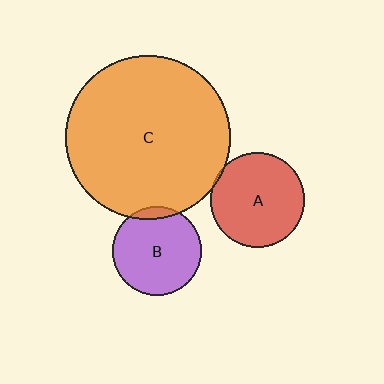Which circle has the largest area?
Circle C (orange).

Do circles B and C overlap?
Yes.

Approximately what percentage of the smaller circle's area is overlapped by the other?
Approximately 5%.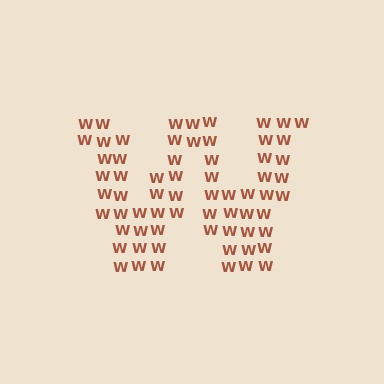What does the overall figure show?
The overall figure shows the letter W.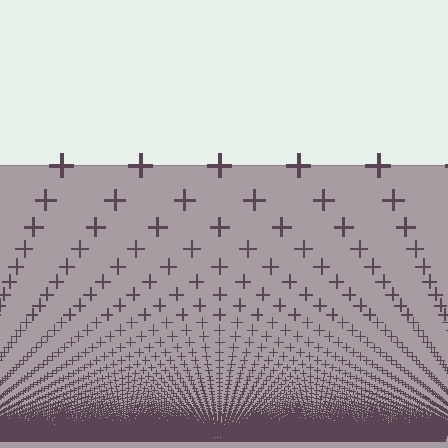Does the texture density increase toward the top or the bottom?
Density increases toward the bottom.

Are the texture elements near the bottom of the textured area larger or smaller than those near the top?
Smaller. The gradient is inverted — elements near the bottom are smaller and denser.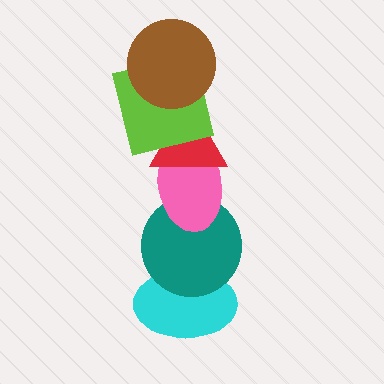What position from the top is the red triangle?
The red triangle is 3rd from the top.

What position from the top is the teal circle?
The teal circle is 5th from the top.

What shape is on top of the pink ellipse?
The red triangle is on top of the pink ellipse.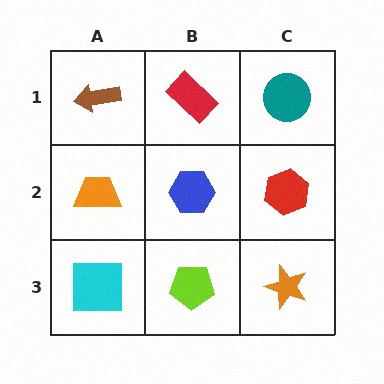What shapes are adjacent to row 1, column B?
A blue hexagon (row 2, column B), a brown arrow (row 1, column A), a teal circle (row 1, column C).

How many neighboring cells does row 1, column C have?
2.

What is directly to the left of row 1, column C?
A red rectangle.